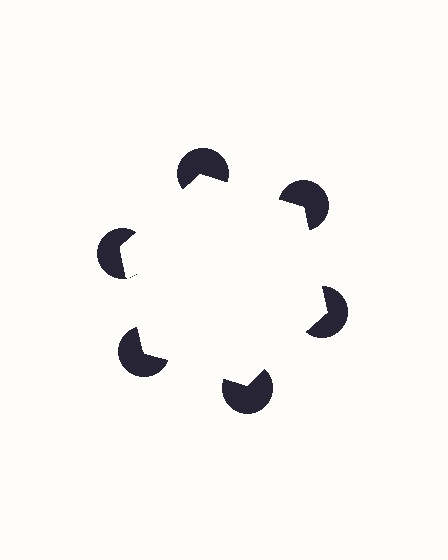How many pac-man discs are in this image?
There are 6 — one at each vertex of the illusory hexagon.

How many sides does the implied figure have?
6 sides.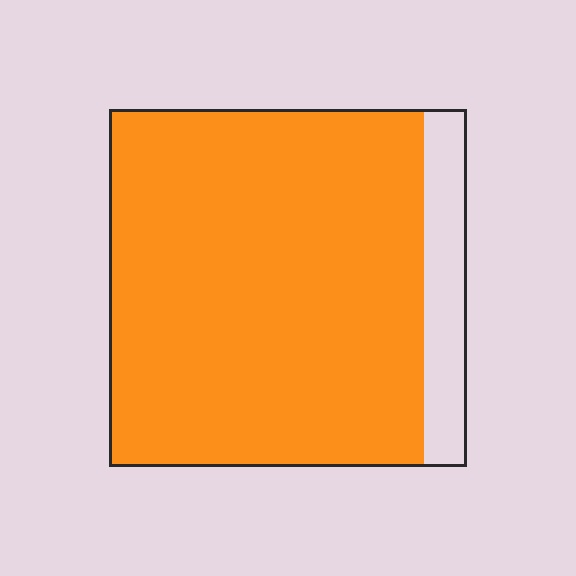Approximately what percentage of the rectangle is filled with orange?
Approximately 90%.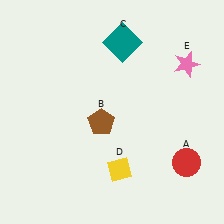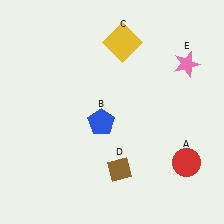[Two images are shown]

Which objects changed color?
B changed from brown to blue. C changed from teal to yellow. D changed from yellow to brown.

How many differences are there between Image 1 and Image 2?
There are 3 differences between the two images.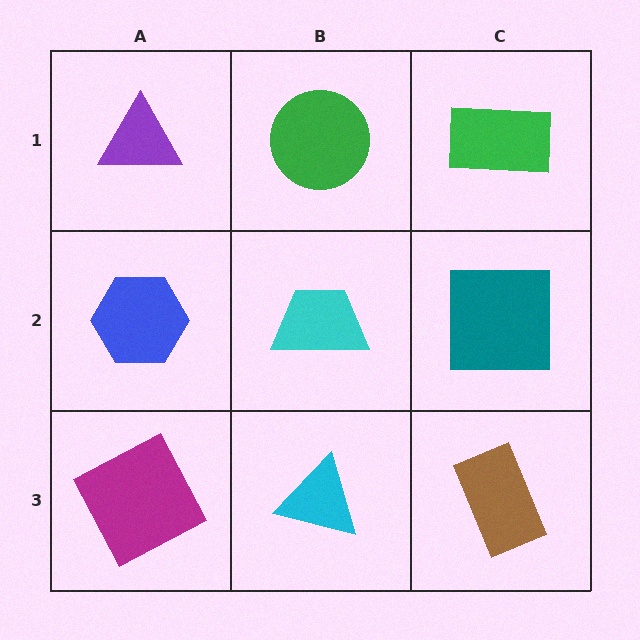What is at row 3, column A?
A magenta square.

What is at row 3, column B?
A cyan triangle.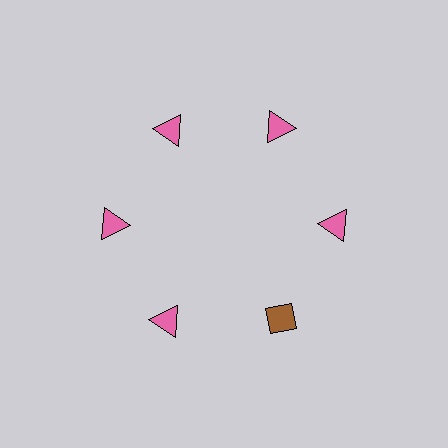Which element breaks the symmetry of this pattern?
The brown diamond at roughly the 5 o'clock position breaks the symmetry. All other shapes are pink triangles.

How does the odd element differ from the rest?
It differs in both color (brown instead of pink) and shape (diamond instead of triangle).